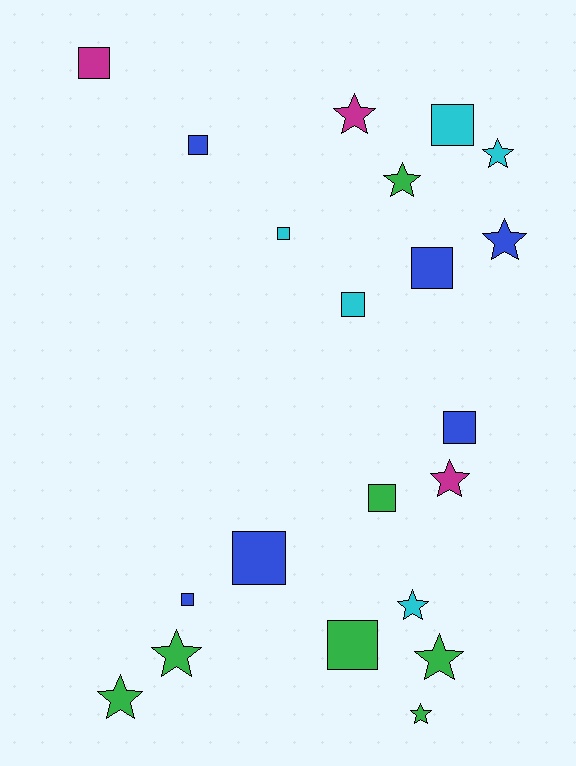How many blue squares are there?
There are 5 blue squares.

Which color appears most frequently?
Green, with 7 objects.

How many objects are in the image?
There are 21 objects.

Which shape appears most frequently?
Square, with 11 objects.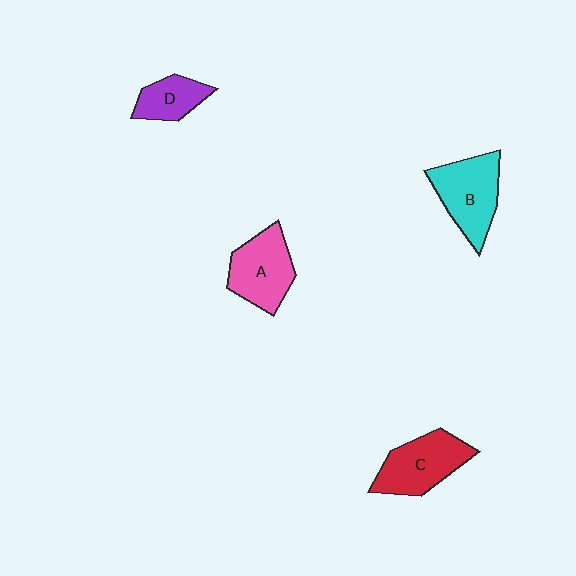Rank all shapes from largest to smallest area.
From largest to smallest: B (cyan), C (red), A (pink), D (purple).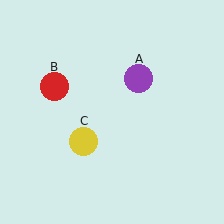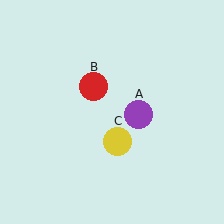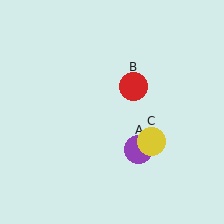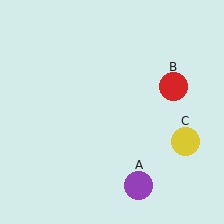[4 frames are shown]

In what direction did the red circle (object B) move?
The red circle (object B) moved right.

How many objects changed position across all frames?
3 objects changed position: purple circle (object A), red circle (object B), yellow circle (object C).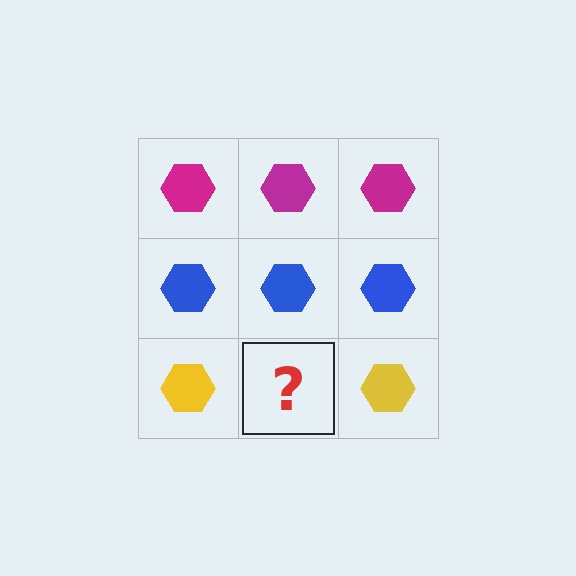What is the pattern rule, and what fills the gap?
The rule is that each row has a consistent color. The gap should be filled with a yellow hexagon.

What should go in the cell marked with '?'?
The missing cell should contain a yellow hexagon.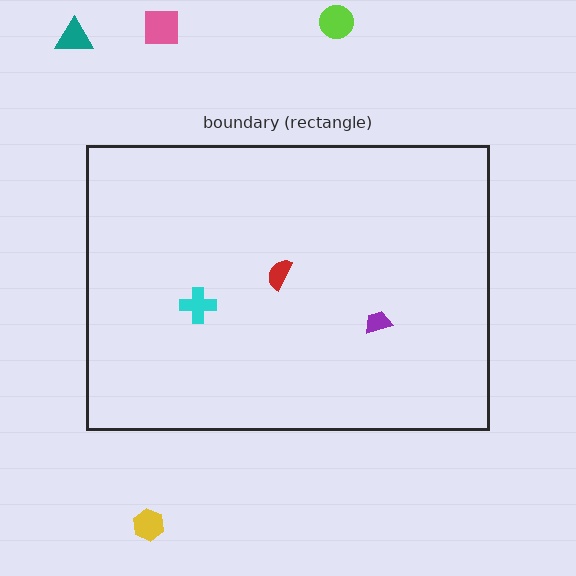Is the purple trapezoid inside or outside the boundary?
Inside.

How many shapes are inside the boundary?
3 inside, 4 outside.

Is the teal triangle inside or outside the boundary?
Outside.